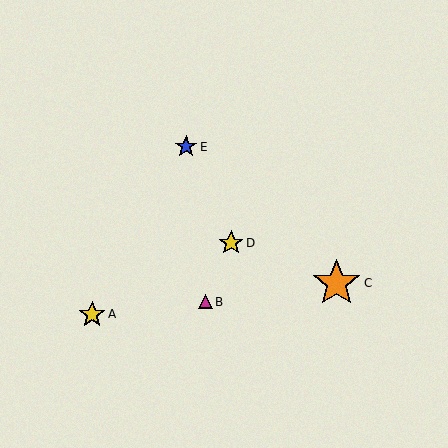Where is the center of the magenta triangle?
The center of the magenta triangle is at (205, 302).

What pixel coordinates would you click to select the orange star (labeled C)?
Click at (337, 283) to select the orange star C.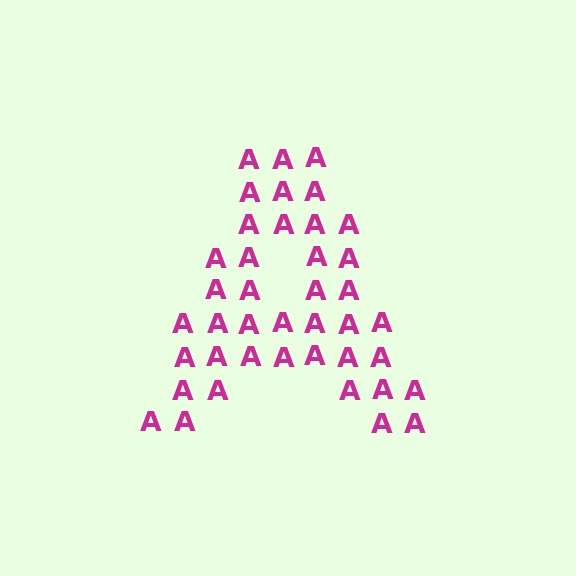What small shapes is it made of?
It is made of small letter A's.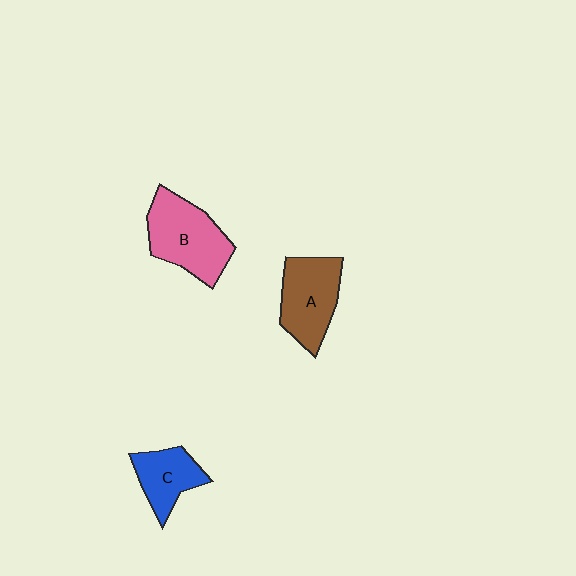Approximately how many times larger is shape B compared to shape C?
Approximately 1.6 times.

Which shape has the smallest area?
Shape C (blue).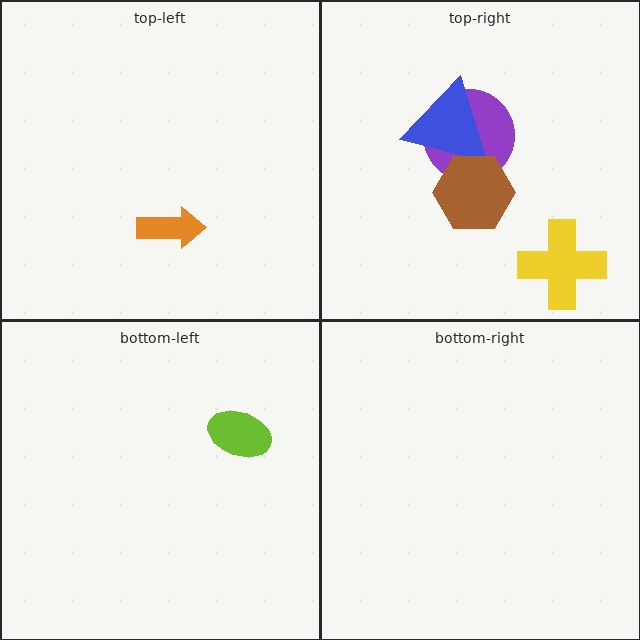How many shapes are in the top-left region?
1.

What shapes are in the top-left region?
The orange arrow.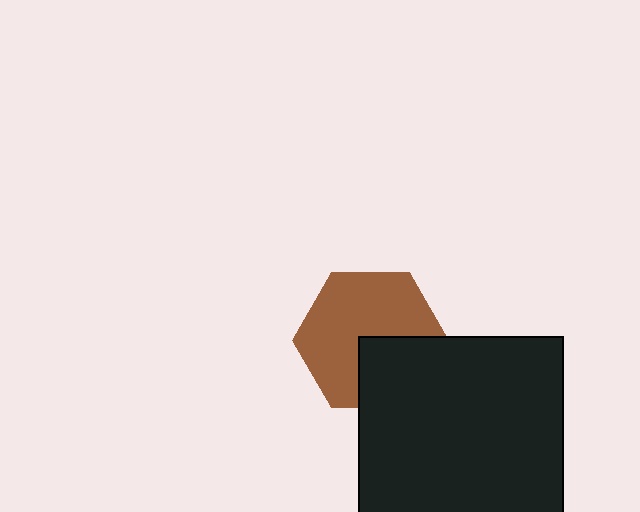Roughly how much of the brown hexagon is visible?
Most of it is visible (roughly 67%).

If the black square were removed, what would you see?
You would see the complete brown hexagon.